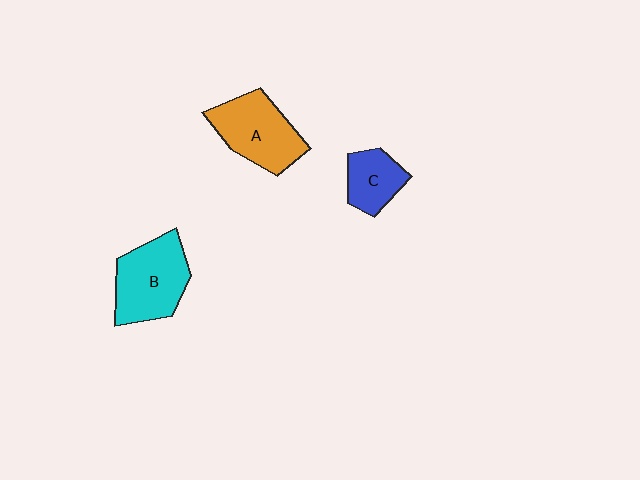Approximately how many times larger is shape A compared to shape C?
Approximately 1.6 times.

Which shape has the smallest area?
Shape C (blue).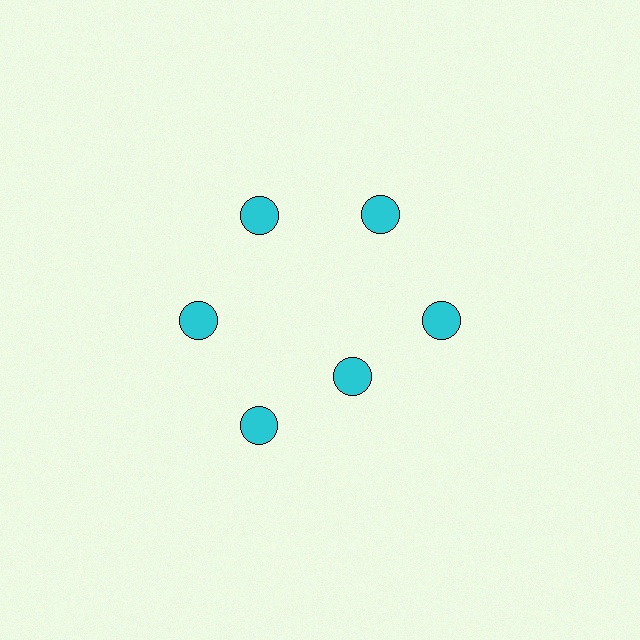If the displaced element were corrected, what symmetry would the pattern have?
It would have 6-fold rotational symmetry — the pattern would map onto itself every 60 degrees.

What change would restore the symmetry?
The symmetry would be restored by moving it outward, back onto the ring so that all 6 circles sit at equal angles and equal distance from the center.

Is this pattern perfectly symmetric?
No. The 6 cyan circles are arranged in a ring, but one element near the 5 o'clock position is pulled inward toward the center, breaking the 6-fold rotational symmetry.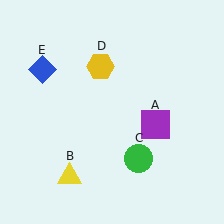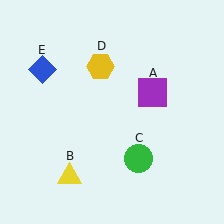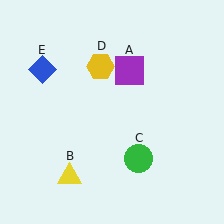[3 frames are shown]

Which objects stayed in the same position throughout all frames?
Yellow triangle (object B) and green circle (object C) and yellow hexagon (object D) and blue diamond (object E) remained stationary.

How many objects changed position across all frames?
1 object changed position: purple square (object A).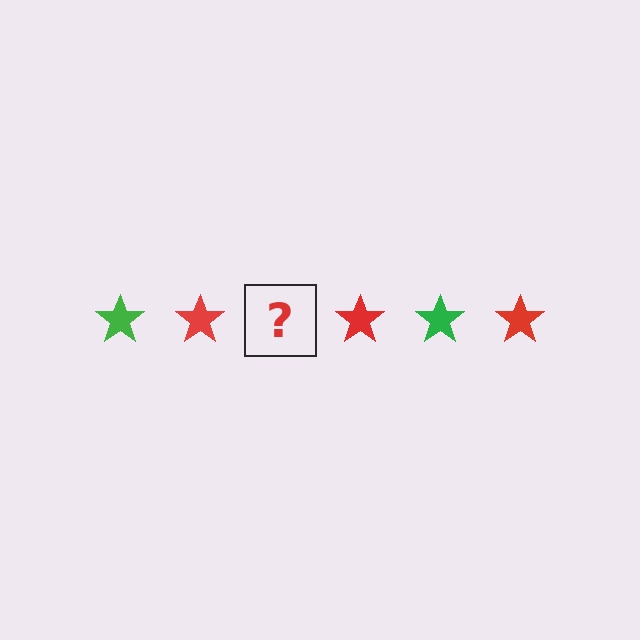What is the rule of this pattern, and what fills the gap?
The rule is that the pattern cycles through green, red stars. The gap should be filled with a green star.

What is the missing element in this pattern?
The missing element is a green star.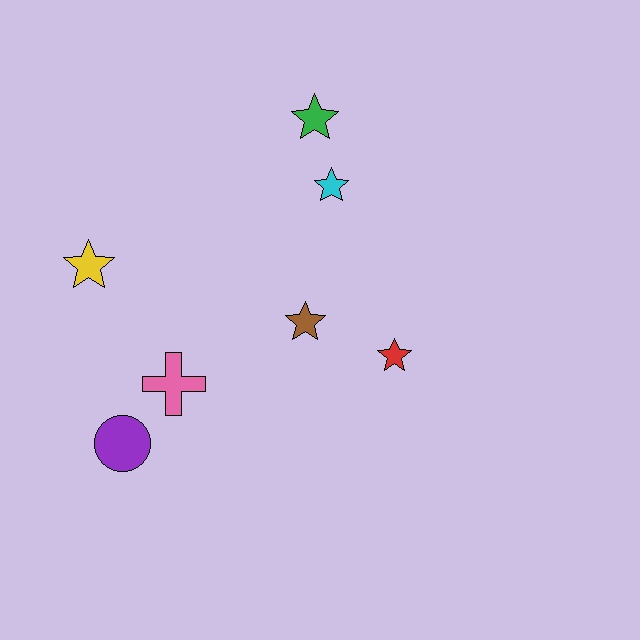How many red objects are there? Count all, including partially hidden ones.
There is 1 red object.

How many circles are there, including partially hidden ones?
There is 1 circle.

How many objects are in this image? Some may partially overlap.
There are 7 objects.